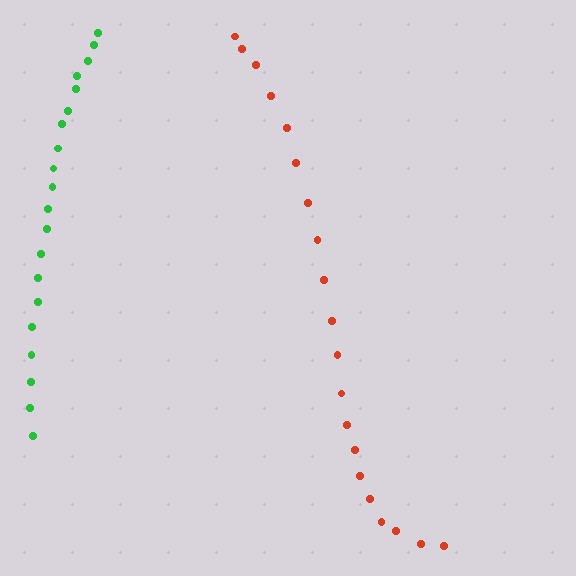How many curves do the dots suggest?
There are 2 distinct paths.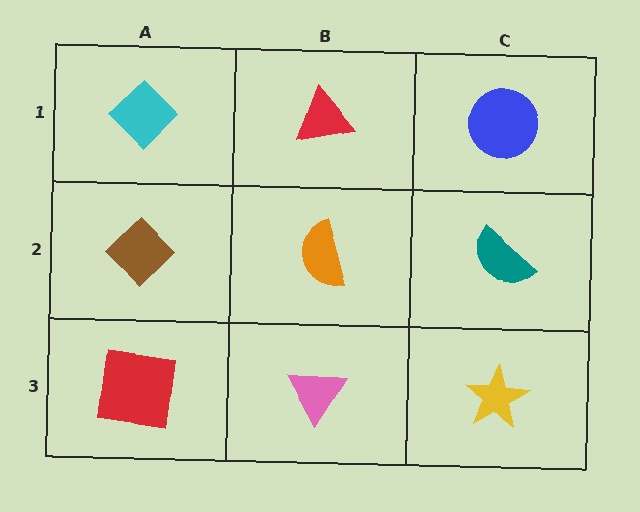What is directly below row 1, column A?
A brown diamond.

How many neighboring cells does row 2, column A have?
3.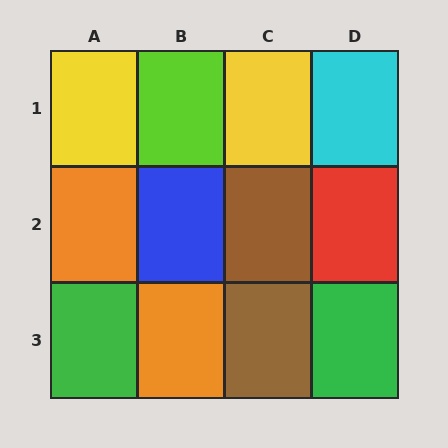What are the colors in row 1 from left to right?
Yellow, lime, yellow, cyan.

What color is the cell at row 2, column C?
Brown.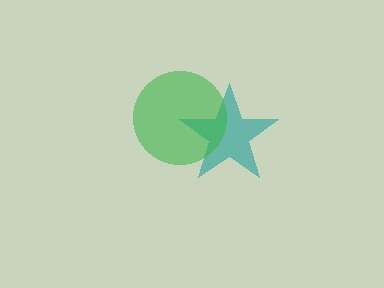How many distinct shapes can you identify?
There are 2 distinct shapes: a teal star, a green circle.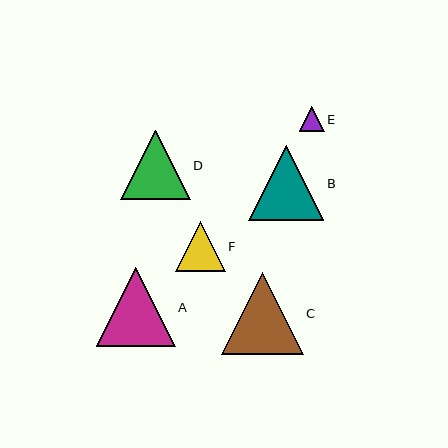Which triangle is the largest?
Triangle C is the largest with a size of approximately 82 pixels.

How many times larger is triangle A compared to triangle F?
Triangle A is approximately 1.6 times the size of triangle F.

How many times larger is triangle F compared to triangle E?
Triangle F is approximately 2.0 times the size of triangle E.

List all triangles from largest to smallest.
From largest to smallest: C, A, B, D, F, E.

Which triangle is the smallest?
Triangle E is the smallest with a size of approximately 25 pixels.